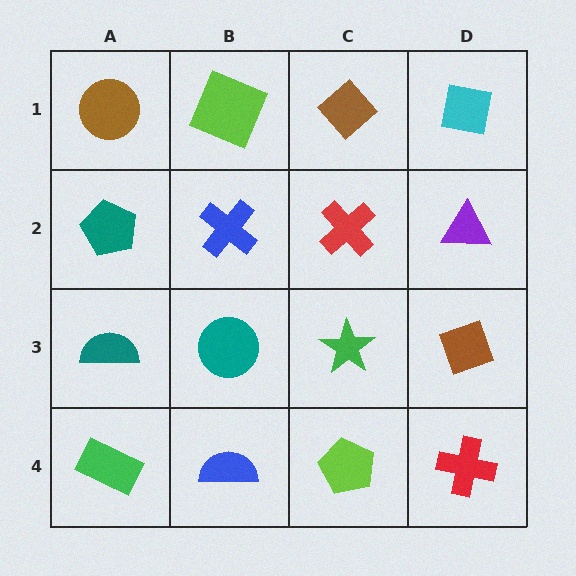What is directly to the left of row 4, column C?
A blue semicircle.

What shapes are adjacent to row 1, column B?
A blue cross (row 2, column B), a brown circle (row 1, column A), a brown diamond (row 1, column C).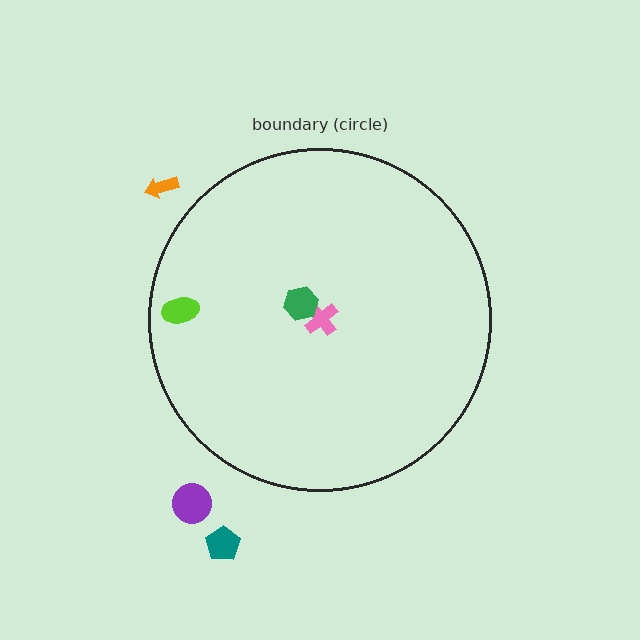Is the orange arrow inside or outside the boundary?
Outside.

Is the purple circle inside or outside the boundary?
Outside.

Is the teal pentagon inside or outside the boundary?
Outside.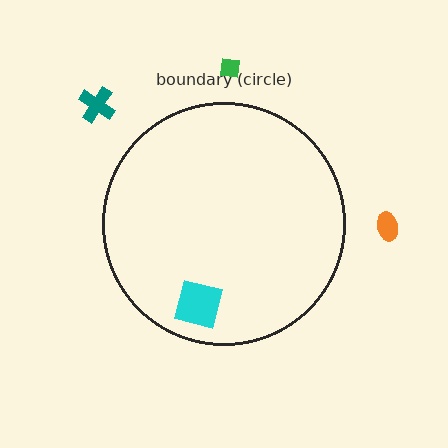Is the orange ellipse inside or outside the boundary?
Outside.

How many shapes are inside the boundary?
1 inside, 3 outside.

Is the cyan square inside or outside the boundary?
Inside.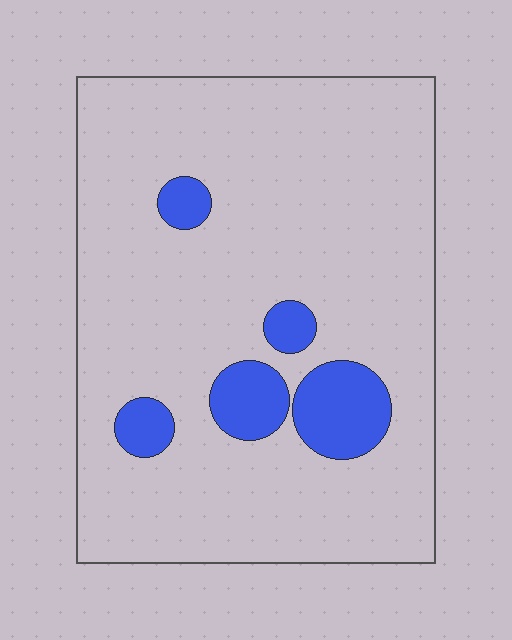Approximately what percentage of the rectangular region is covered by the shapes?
Approximately 10%.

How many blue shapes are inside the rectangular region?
5.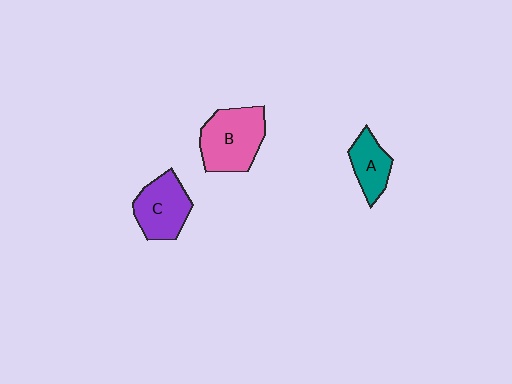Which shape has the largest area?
Shape B (pink).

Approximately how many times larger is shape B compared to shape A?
Approximately 1.8 times.